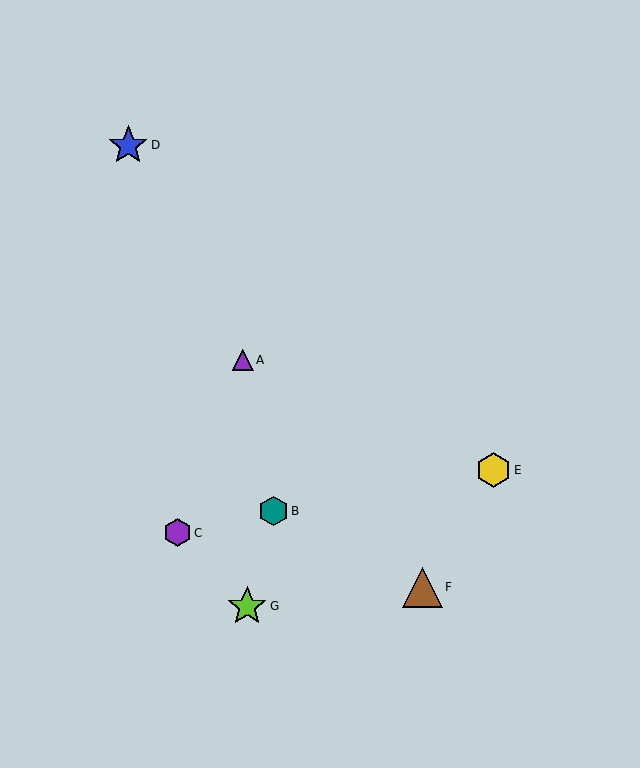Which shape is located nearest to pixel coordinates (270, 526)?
The teal hexagon (labeled B) at (273, 511) is nearest to that location.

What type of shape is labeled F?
Shape F is a brown triangle.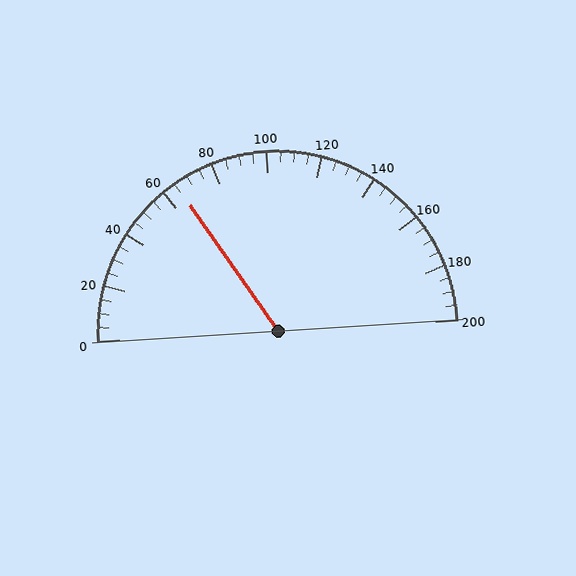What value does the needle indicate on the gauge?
The needle indicates approximately 65.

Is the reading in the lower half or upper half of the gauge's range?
The reading is in the lower half of the range (0 to 200).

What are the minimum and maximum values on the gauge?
The gauge ranges from 0 to 200.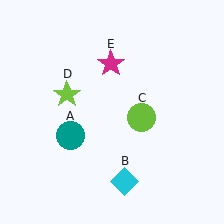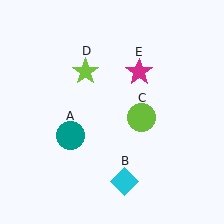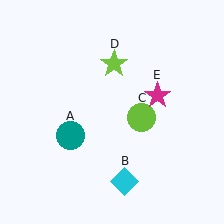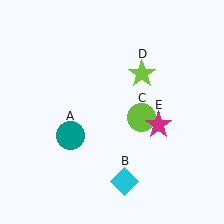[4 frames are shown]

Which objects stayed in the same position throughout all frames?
Teal circle (object A) and cyan diamond (object B) and lime circle (object C) remained stationary.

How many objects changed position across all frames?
2 objects changed position: lime star (object D), magenta star (object E).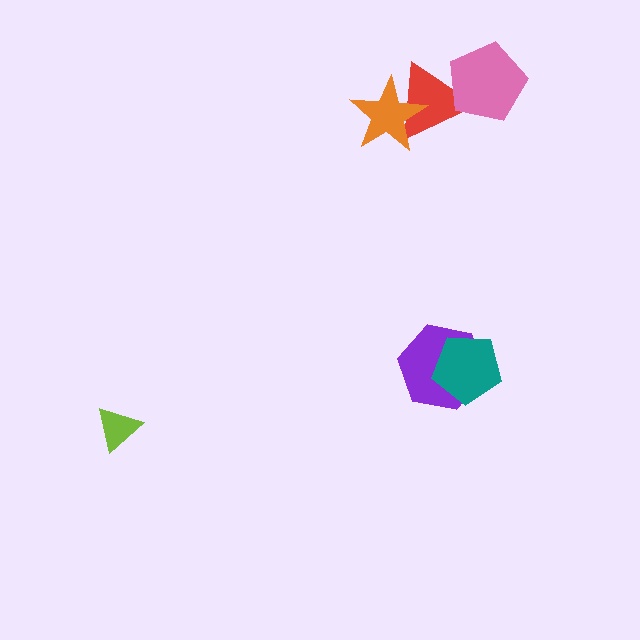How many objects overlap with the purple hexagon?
1 object overlaps with the purple hexagon.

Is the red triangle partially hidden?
Yes, it is partially covered by another shape.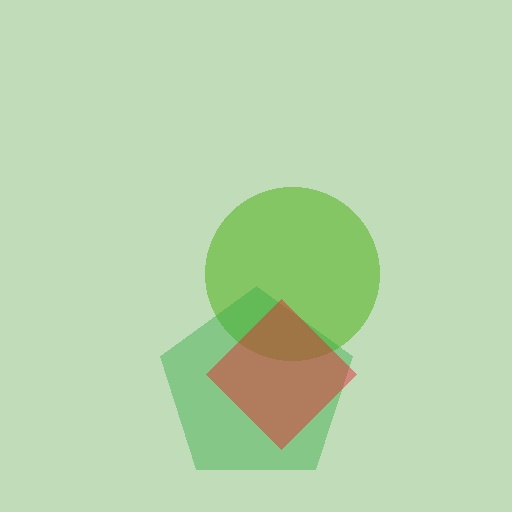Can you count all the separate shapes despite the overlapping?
Yes, there are 3 separate shapes.